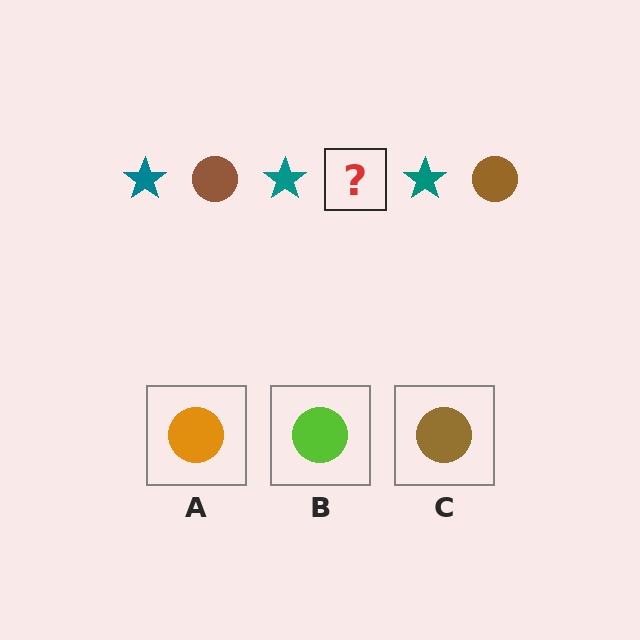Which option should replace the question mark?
Option C.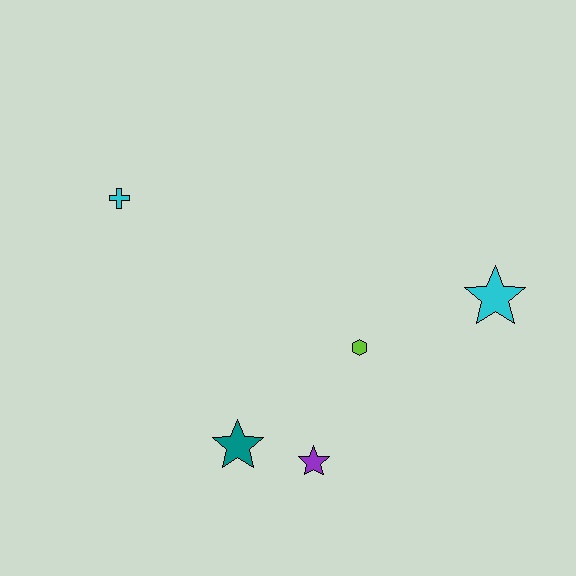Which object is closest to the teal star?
The purple star is closest to the teal star.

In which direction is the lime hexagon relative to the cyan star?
The lime hexagon is to the left of the cyan star.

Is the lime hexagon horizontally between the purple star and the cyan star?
Yes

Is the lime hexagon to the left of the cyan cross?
No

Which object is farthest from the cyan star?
The cyan cross is farthest from the cyan star.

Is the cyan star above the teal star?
Yes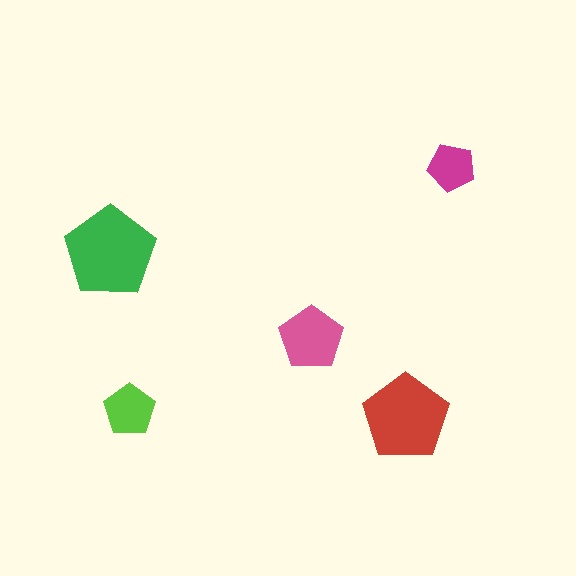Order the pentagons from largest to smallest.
the green one, the red one, the pink one, the lime one, the magenta one.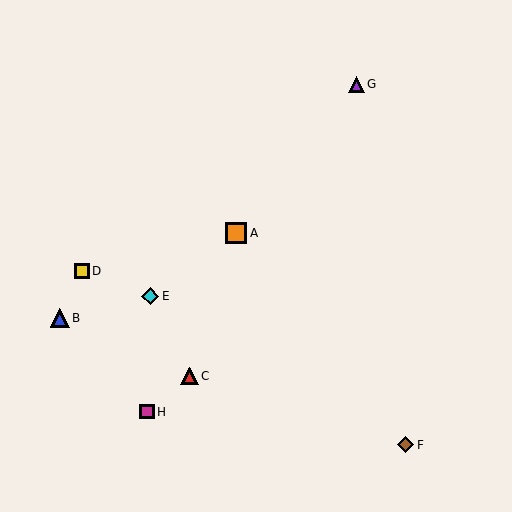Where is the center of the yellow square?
The center of the yellow square is at (82, 271).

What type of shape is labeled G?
Shape G is a purple triangle.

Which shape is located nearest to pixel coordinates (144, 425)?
The magenta square (labeled H) at (147, 412) is nearest to that location.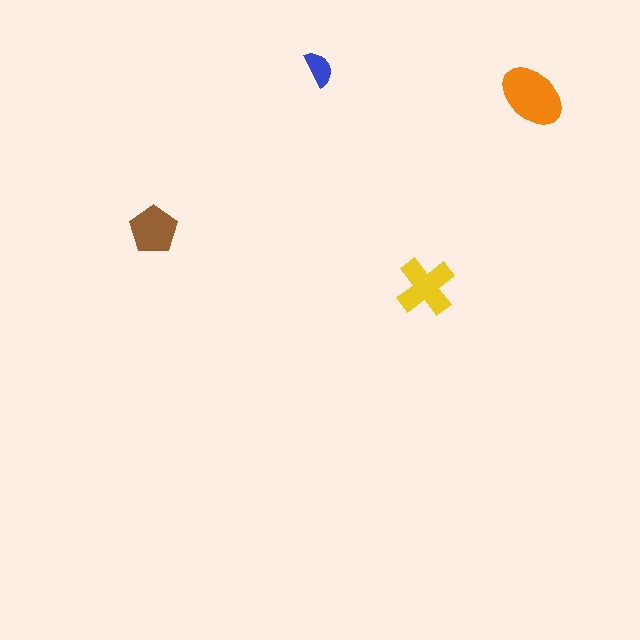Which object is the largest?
The orange ellipse.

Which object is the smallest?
The blue semicircle.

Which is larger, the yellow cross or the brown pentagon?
The yellow cross.